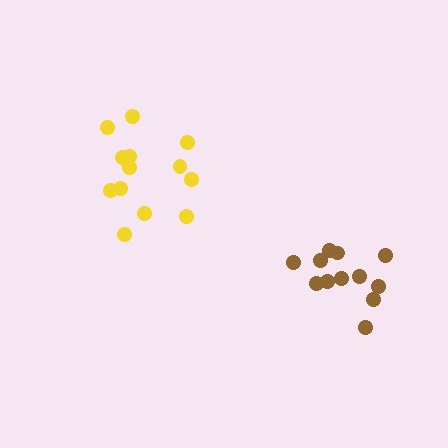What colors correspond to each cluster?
The clusters are colored: yellow, brown.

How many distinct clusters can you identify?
There are 2 distinct clusters.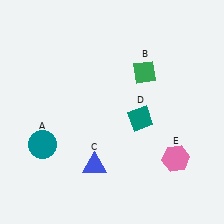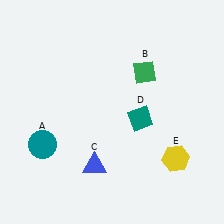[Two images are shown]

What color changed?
The hexagon (E) changed from pink in Image 1 to yellow in Image 2.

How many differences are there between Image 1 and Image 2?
There is 1 difference between the two images.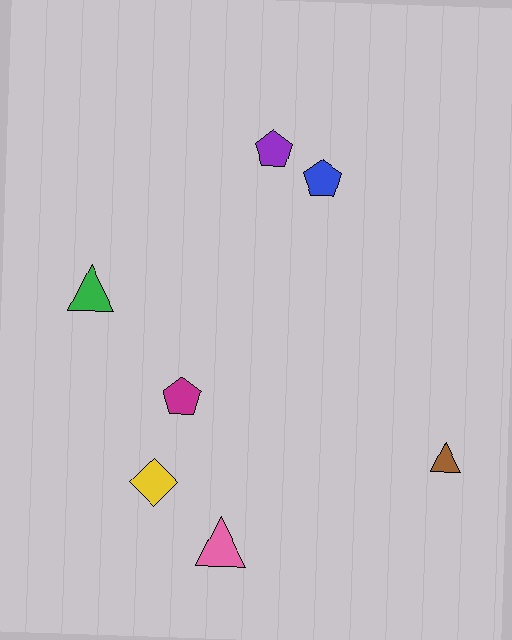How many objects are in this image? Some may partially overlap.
There are 7 objects.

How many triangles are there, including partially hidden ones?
There are 3 triangles.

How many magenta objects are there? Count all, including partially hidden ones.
There is 1 magenta object.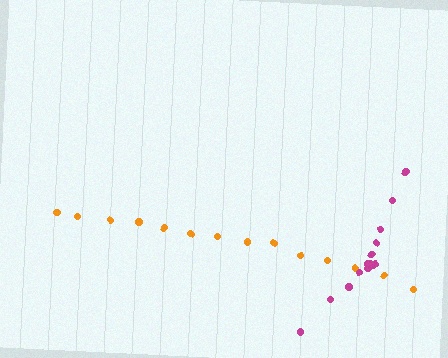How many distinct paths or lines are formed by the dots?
There are 2 distinct paths.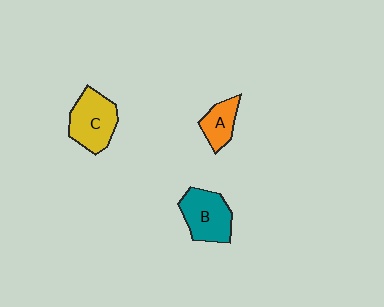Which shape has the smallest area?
Shape A (orange).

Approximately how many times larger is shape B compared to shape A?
Approximately 1.6 times.